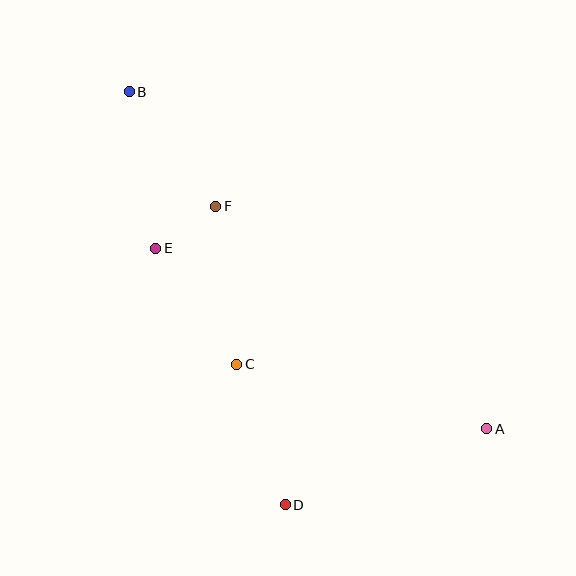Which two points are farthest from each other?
Points A and B are farthest from each other.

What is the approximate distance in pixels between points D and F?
The distance between D and F is approximately 307 pixels.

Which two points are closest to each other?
Points E and F are closest to each other.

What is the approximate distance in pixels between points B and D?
The distance between B and D is approximately 441 pixels.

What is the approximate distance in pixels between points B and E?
The distance between B and E is approximately 159 pixels.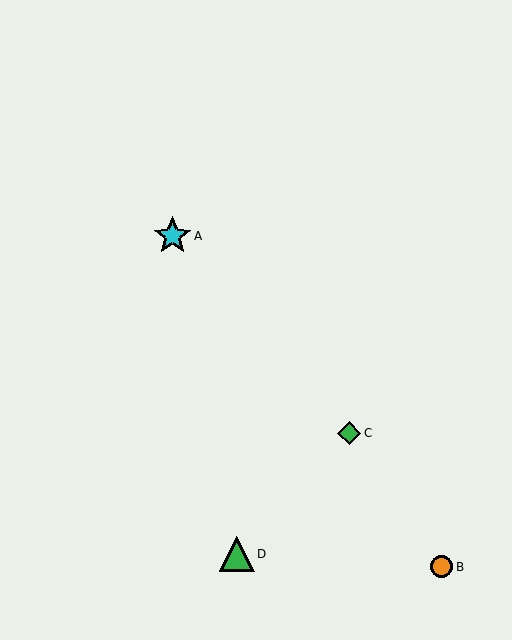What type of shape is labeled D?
Shape D is a green triangle.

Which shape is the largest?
The cyan star (labeled A) is the largest.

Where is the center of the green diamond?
The center of the green diamond is at (349, 433).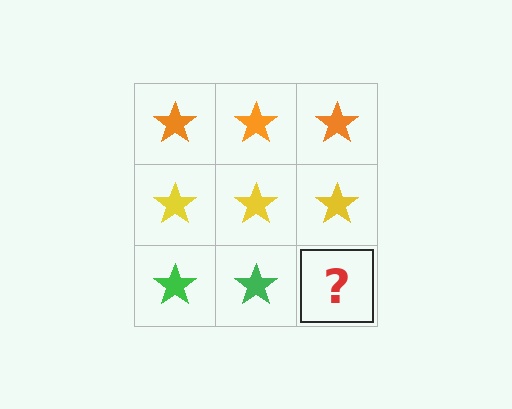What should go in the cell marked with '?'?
The missing cell should contain a green star.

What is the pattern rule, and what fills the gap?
The rule is that each row has a consistent color. The gap should be filled with a green star.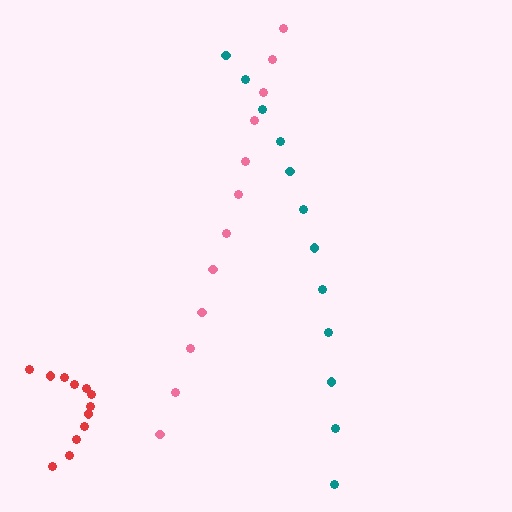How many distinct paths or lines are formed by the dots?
There are 3 distinct paths.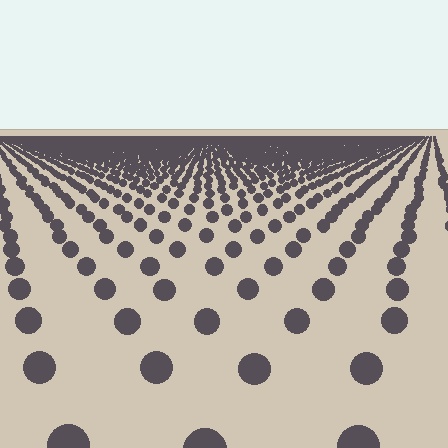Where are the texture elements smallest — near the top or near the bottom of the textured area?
Near the top.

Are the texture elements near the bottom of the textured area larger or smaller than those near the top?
Larger. Near the bottom, elements are closer to the viewer and appear at a bigger on-screen size.